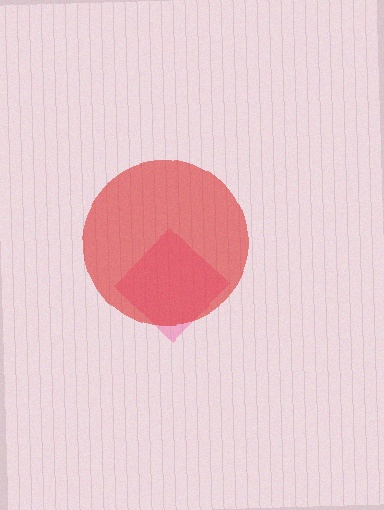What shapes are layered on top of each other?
The layered shapes are: a pink diamond, a red circle.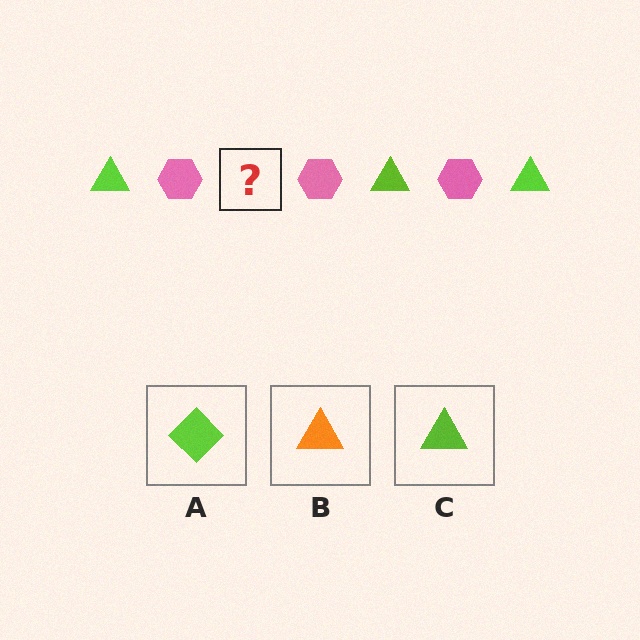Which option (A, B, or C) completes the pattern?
C.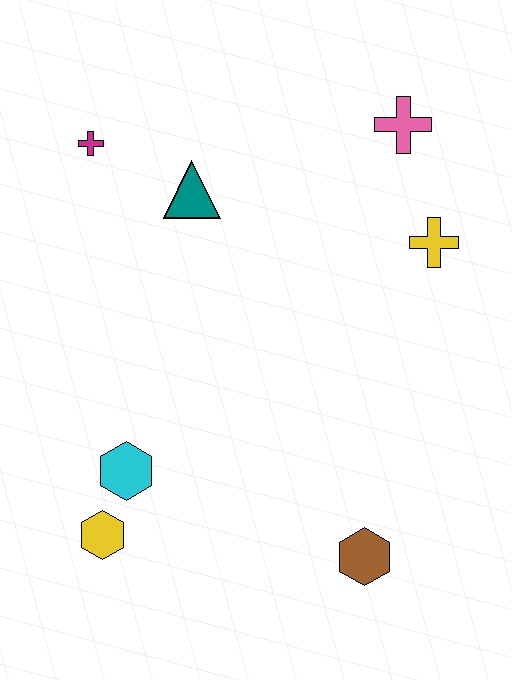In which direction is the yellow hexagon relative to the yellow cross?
The yellow hexagon is to the left of the yellow cross.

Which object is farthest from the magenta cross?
The brown hexagon is farthest from the magenta cross.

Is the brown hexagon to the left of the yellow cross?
Yes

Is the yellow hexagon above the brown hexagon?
Yes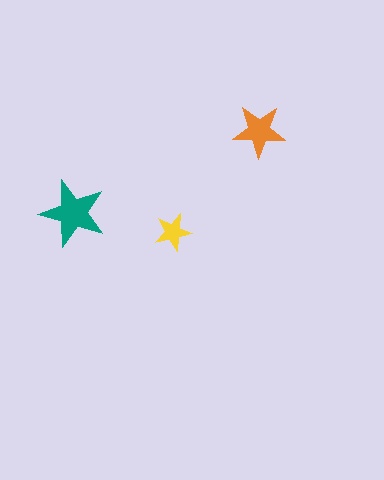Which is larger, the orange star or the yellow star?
The orange one.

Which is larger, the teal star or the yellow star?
The teal one.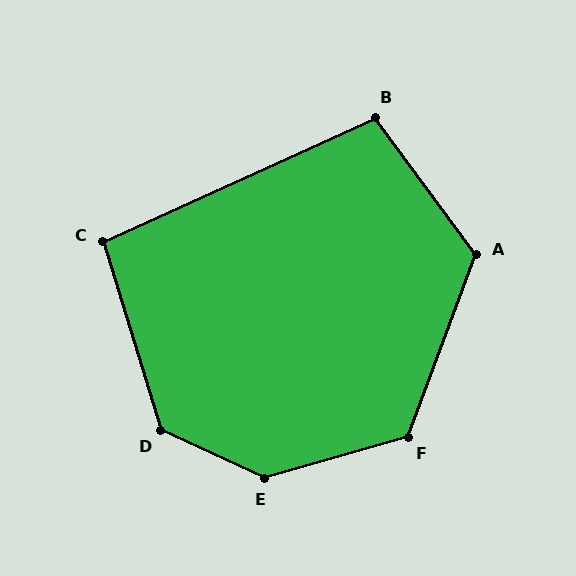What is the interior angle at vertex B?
Approximately 102 degrees (obtuse).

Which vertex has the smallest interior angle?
C, at approximately 97 degrees.